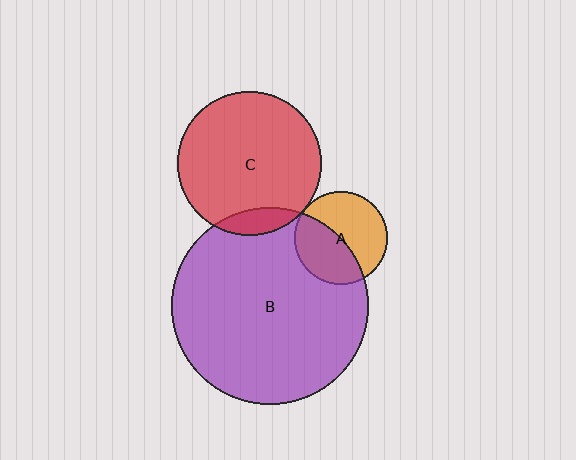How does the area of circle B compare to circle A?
Approximately 4.5 times.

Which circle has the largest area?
Circle B (purple).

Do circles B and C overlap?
Yes.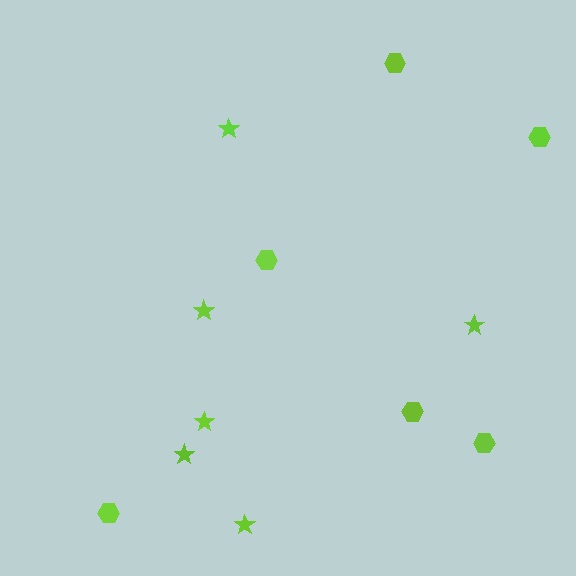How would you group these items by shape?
There are 2 groups: one group of stars (6) and one group of hexagons (6).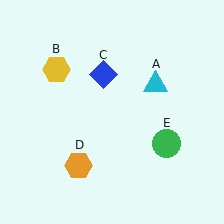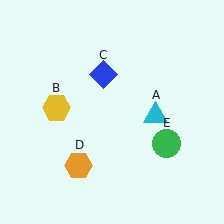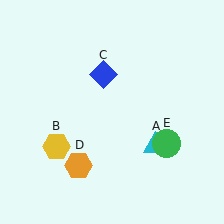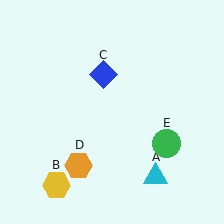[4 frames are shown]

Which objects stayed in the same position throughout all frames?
Blue diamond (object C) and orange hexagon (object D) and green circle (object E) remained stationary.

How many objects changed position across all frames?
2 objects changed position: cyan triangle (object A), yellow hexagon (object B).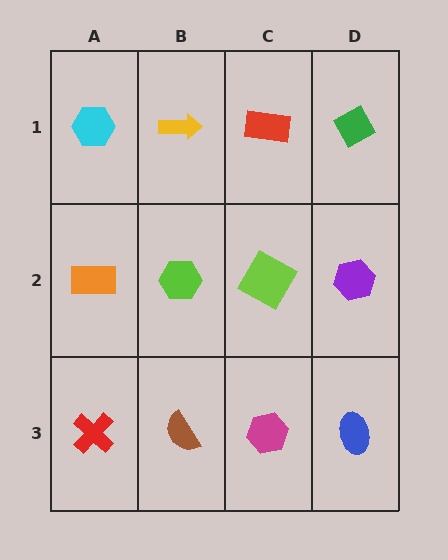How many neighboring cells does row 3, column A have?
2.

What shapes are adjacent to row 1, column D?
A purple hexagon (row 2, column D), a red rectangle (row 1, column C).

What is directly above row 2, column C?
A red rectangle.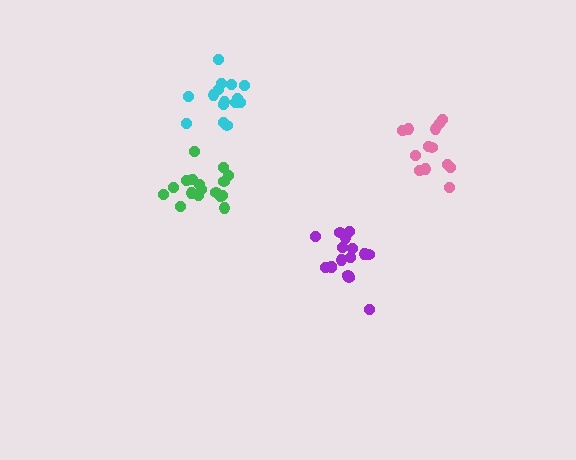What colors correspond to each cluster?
The clusters are colored: green, purple, pink, cyan.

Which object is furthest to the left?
The green cluster is leftmost.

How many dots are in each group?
Group 1: 17 dots, Group 2: 16 dots, Group 3: 13 dots, Group 4: 15 dots (61 total).